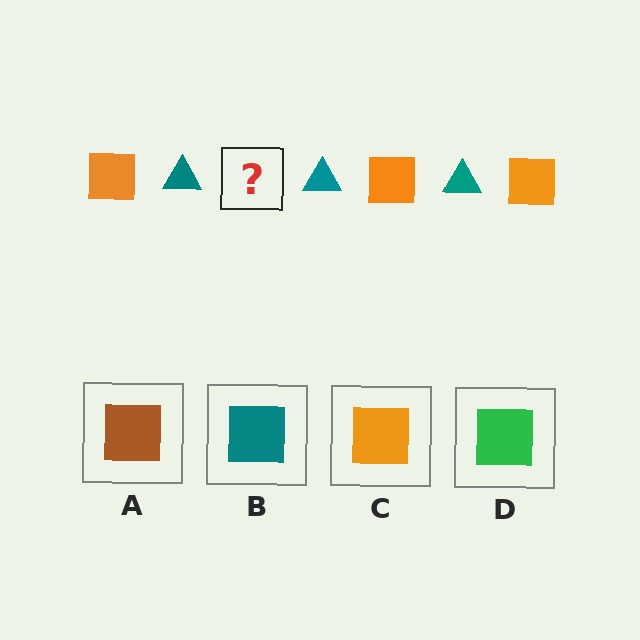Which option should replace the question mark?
Option C.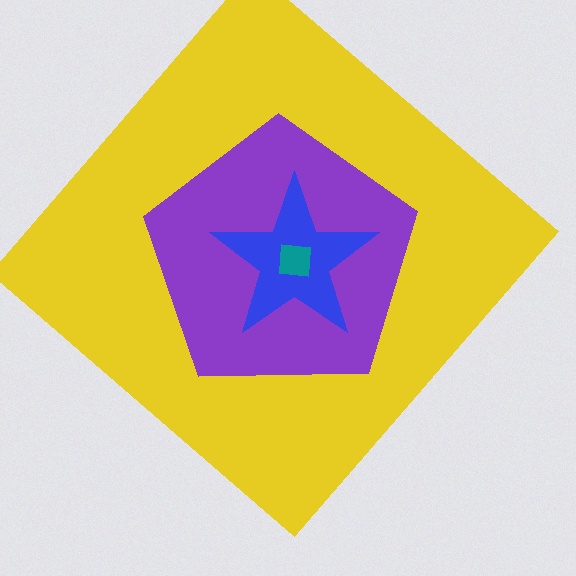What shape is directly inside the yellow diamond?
The purple pentagon.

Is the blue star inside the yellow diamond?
Yes.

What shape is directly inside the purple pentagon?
The blue star.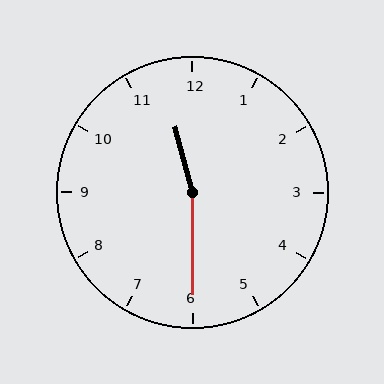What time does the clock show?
11:30.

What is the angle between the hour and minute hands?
Approximately 165 degrees.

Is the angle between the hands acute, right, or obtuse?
It is obtuse.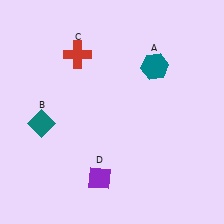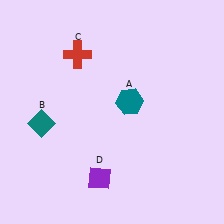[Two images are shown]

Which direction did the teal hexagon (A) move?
The teal hexagon (A) moved down.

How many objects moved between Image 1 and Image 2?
1 object moved between the two images.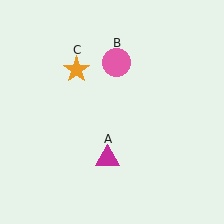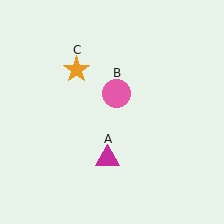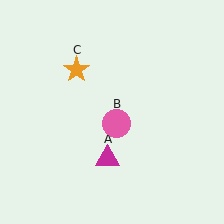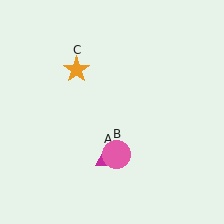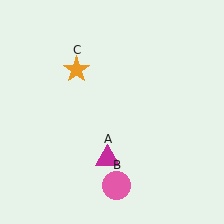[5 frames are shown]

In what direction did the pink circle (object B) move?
The pink circle (object B) moved down.